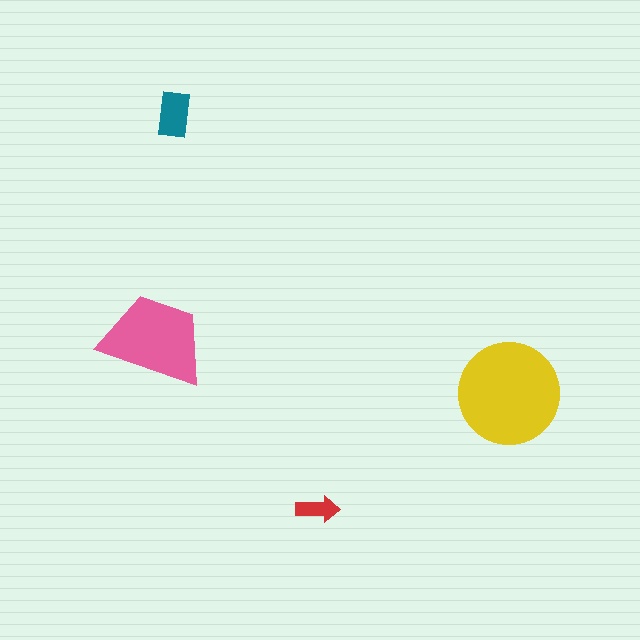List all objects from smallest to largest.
The red arrow, the teal rectangle, the pink trapezoid, the yellow circle.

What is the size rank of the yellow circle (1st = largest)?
1st.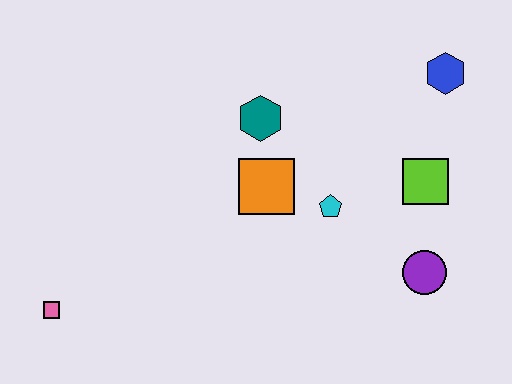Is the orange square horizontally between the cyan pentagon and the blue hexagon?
No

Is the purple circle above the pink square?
Yes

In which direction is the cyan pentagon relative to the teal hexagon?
The cyan pentagon is below the teal hexagon.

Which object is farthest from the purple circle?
The pink square is farthest from the purple circle.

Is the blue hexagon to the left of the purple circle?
No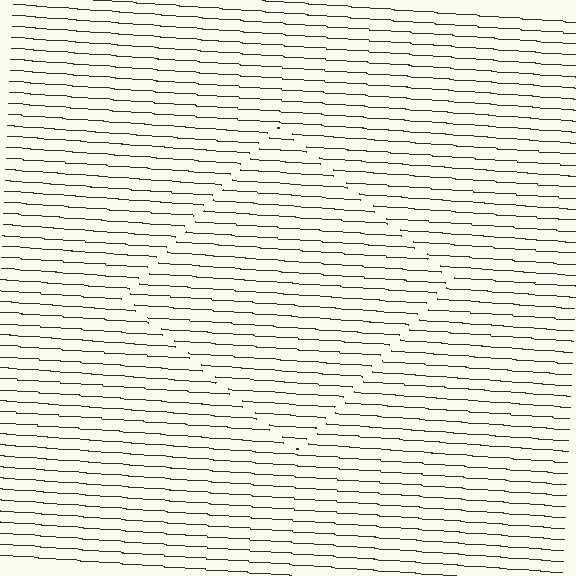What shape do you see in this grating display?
An illusory square. The interior of the shape contains the same grating, shifted by half a period — the contour is defined by the phase discontinuity where line-ends from the inner and outer gratings abut.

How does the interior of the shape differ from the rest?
The interior of the shape contains the same grating, shifted by half a period — the contour is defined by the phase discontinuity where line-ends from the inner and outer gratings abut.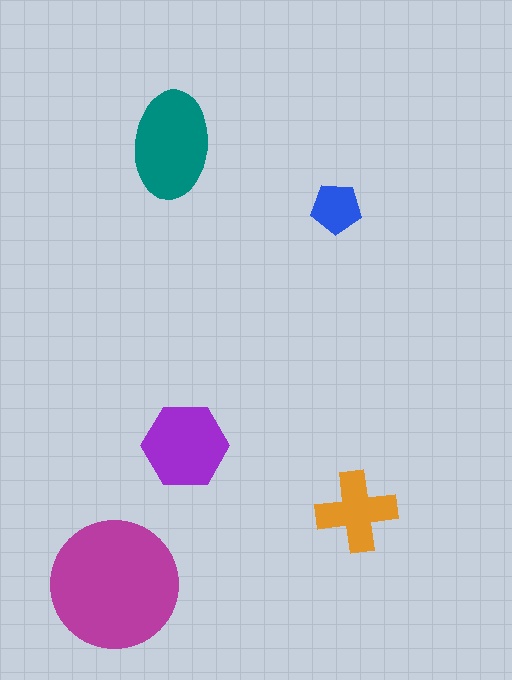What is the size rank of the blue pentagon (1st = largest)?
5th.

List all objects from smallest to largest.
The blue pentagon, the orange cross, the purple hexagon, the teal ellipse, the magenta circle.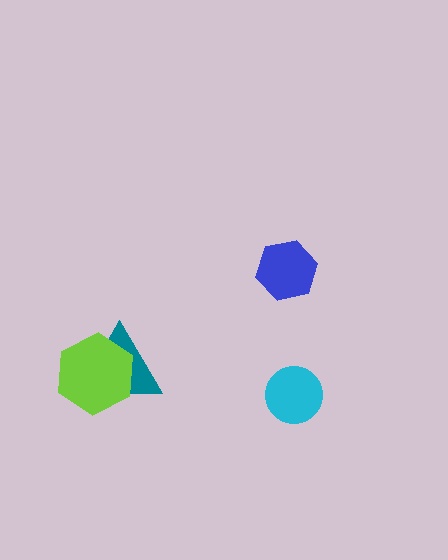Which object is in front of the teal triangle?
The lime hexagon is in front of the teal triangle.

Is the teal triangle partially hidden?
Yes, it is partially covered by another shape.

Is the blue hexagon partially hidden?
No, no other shape covers it.